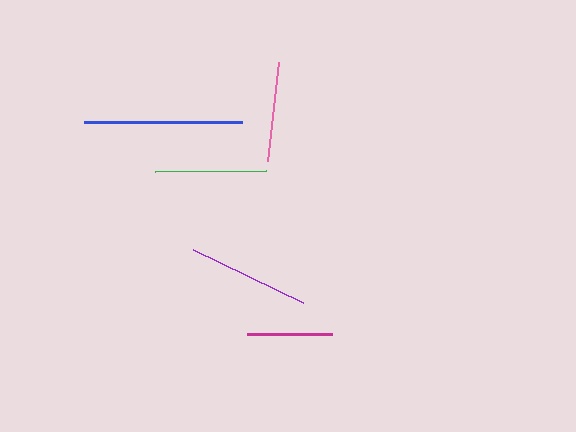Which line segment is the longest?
The blue line is the longest at approximately 158 pixels.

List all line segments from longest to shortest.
From longest to shortest: blue, purple, green, pink, magenta.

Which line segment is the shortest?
The magenta line is the shortest at approximately 85 pixels.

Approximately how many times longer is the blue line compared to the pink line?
The blue line is approximately 1.6 times the length of the pink line.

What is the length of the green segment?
The green segment is approximately 111 pixels long.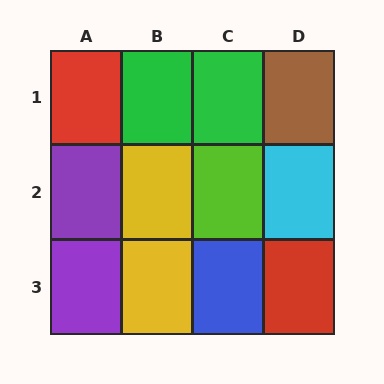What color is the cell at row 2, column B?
Yellow.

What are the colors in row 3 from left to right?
Purple, yellow, blue, red.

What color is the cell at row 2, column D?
Cyan.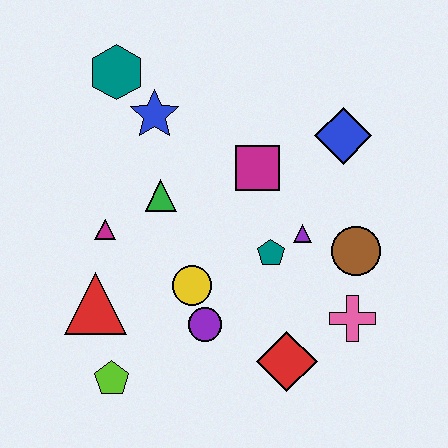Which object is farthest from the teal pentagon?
The teal hexagon is farthest from the teal pentagon.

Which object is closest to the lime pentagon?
The red triangle is closest to the lime pentagon.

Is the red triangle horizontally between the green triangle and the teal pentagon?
No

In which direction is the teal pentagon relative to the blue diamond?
The teal pentagon is below the blue diamond.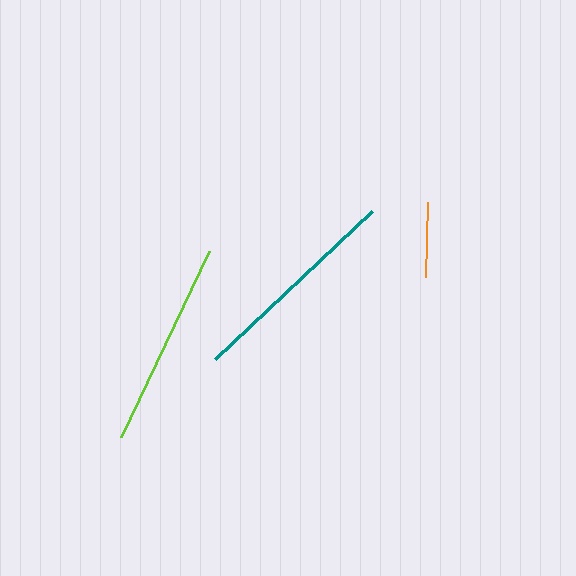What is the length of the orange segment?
The orange segment is approximately 75 pixels long.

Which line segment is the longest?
The teal line is the longest at approximately 215 pixels.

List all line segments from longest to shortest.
From longest to shortest: teal, lime, orange.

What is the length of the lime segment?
The lime segment is approximately 205 pixels long.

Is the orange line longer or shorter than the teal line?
The teal line is longer than the orange line.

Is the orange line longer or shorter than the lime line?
The lime line is longer than the orange line.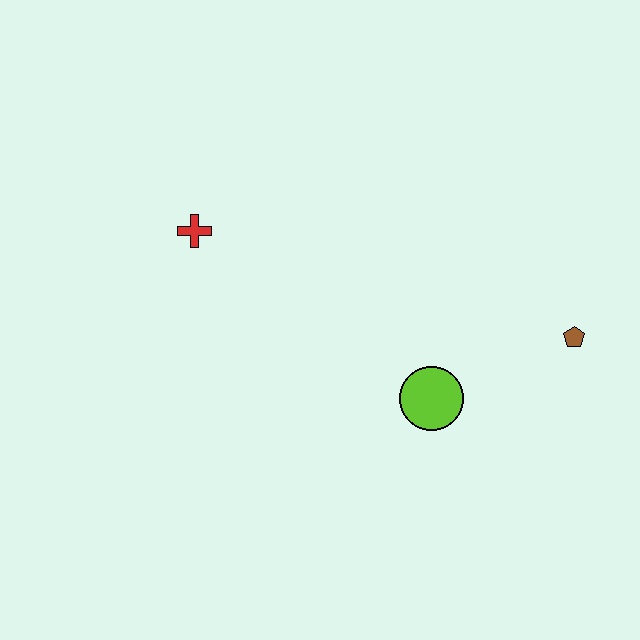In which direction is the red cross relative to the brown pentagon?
The red cross is to the left of the brown pentagon.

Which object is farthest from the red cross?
The brown pentagon is farthest from the red cross.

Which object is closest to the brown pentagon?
The lime circle is closest to the brown pentagon.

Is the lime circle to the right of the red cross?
Yes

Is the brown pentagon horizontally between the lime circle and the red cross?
No